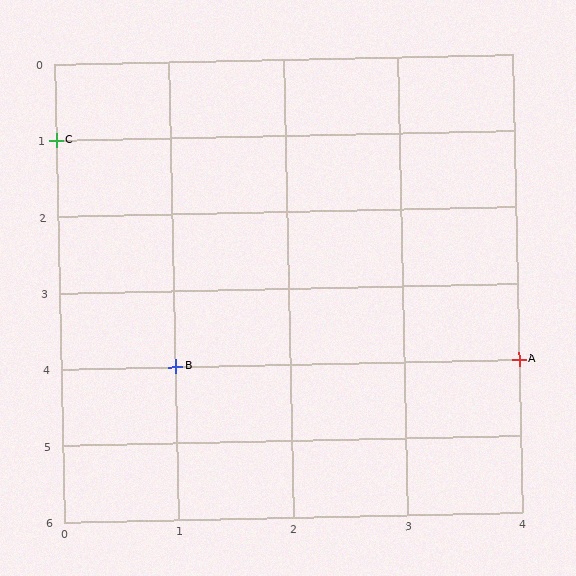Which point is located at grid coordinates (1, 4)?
Point B is at (1, 4).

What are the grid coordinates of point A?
Point A is at grid coordinates (4, 4).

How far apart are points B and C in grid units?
Points B and C are 1 column and 3 rows apart (about 3.2 grid units diagonally).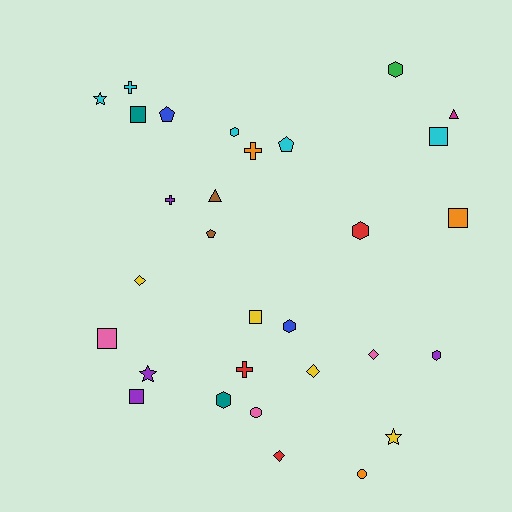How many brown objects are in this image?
There are 2 brown objects.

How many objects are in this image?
There are 30 objects.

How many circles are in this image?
There are 2 circles.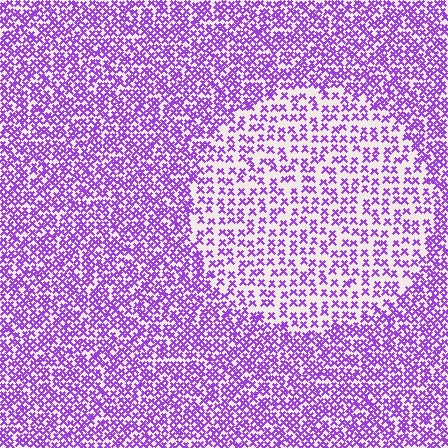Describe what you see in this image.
The image contains small purple elements arranged at two different densities. A circle-shaped region is visible where the elements are less densely packed than the surrounding area.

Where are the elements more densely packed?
The elements are more densely packed outside the circle boundary.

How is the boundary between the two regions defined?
The boundary is defined by a change in element density (approximately 2.0x ratio). All elements are the same color, size, and shape.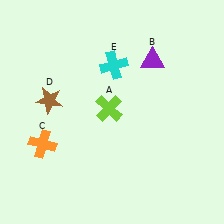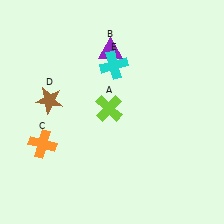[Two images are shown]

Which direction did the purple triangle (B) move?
The purple triangle (B) moved left.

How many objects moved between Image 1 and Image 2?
1 object moved between the two images.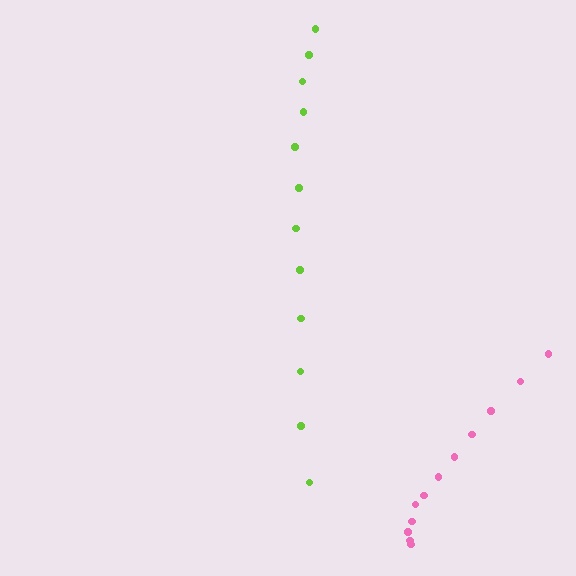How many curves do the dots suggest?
There are 2 distinct paths.